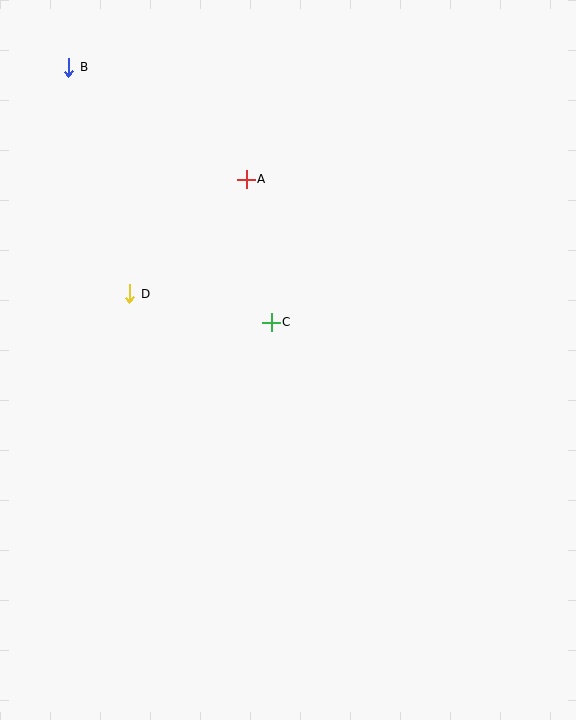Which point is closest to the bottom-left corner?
Point D is closest to the bottom-left corner.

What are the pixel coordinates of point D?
Point D is at (130, 294).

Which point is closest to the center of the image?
Point C at (271, 322) is closest to the center.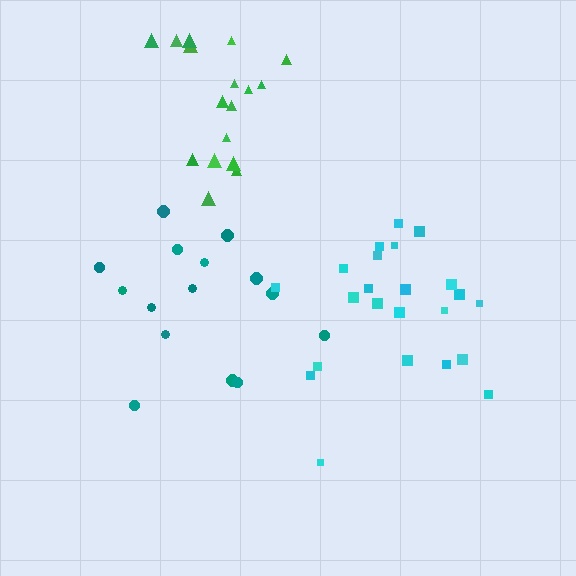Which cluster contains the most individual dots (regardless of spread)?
Cyan (23).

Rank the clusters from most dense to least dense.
cyan, green, teal.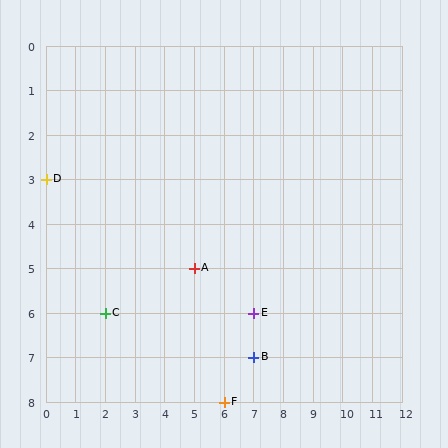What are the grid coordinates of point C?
Point C is at grid coordinates (2, 6).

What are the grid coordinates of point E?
Point E is at grid coordinates (7, 6).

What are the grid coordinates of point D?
Point D is at grid coordinates (0, 3).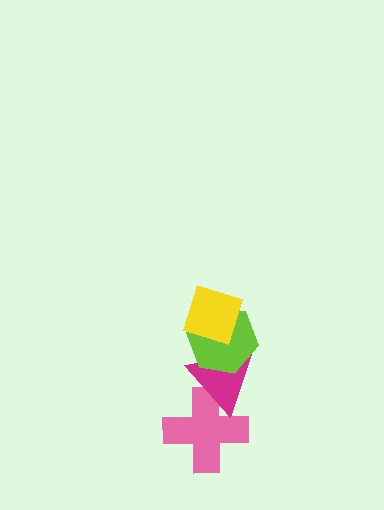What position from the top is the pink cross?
The pink cross is 4th from the top.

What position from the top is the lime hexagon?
The lime hexagon is 2nd from the top.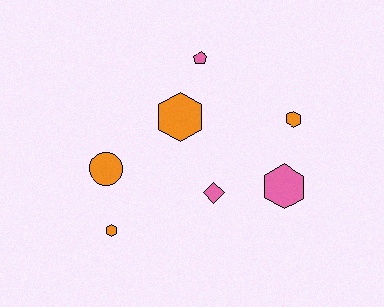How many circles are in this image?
There is 1 circle.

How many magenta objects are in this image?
There are no magenta objects.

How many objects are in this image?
There are 7 objects.